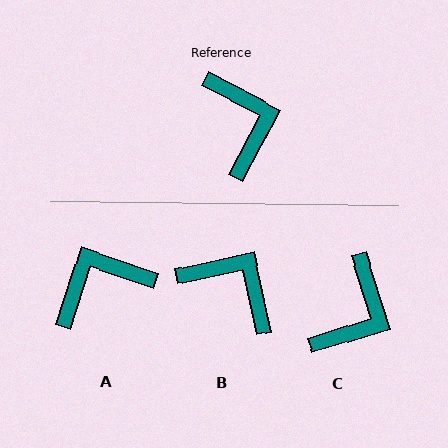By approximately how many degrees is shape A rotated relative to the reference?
Approximately 99 degrees counter-clockwise.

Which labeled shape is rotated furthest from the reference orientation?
A, about 99 degrees away.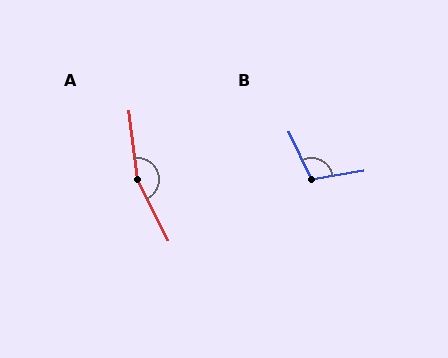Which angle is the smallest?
B, at approximately 106 degrees.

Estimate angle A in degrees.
Approximately 161 degrees.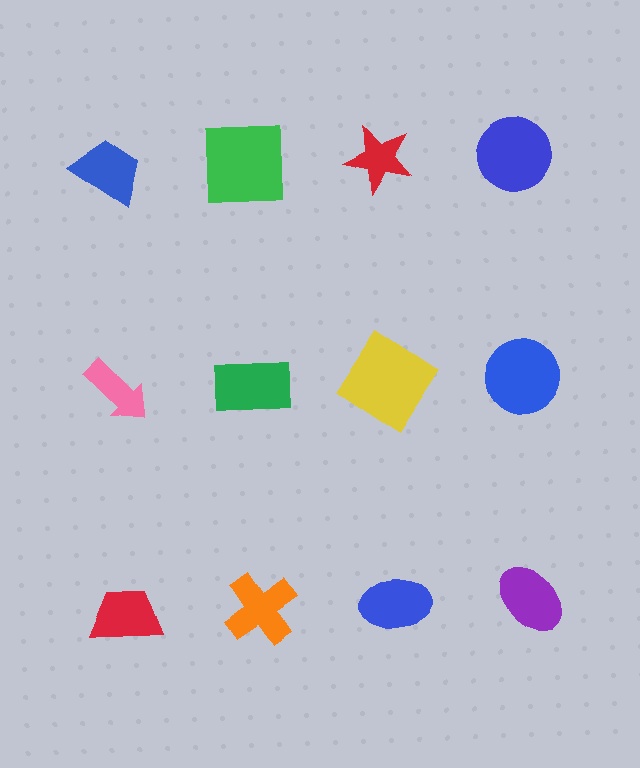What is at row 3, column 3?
A blue ellipse.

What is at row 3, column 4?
A purple ellipse.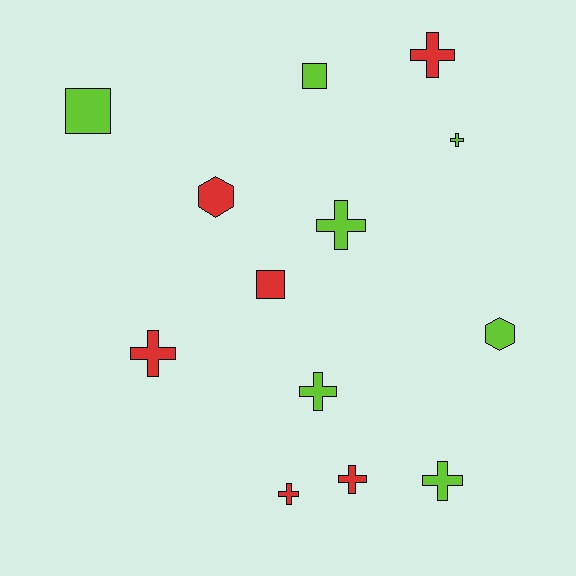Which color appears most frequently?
Lime, with 7 objects.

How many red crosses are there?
There are 4 red crosses.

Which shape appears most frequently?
Cross, with 8 objects.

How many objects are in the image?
There are 13 objects.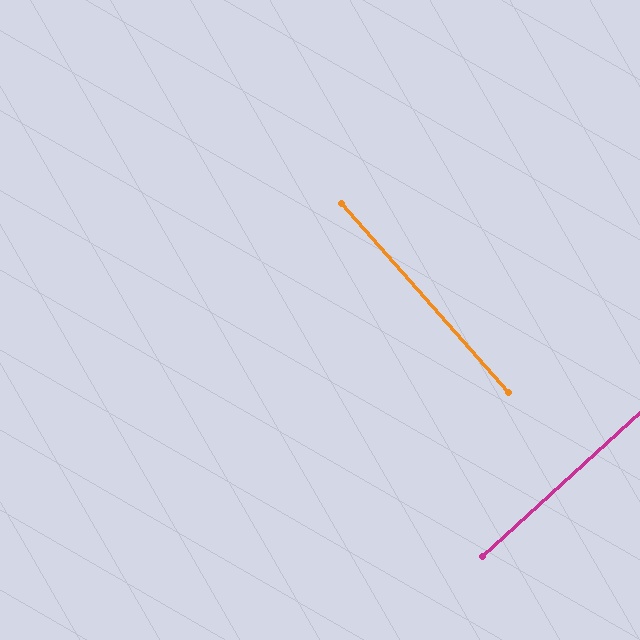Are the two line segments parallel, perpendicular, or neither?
Perpendicular — they meet at approximately 89°.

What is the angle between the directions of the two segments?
Approximately 89 degrees.